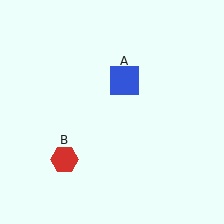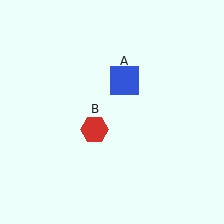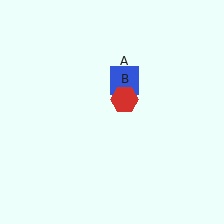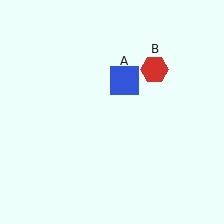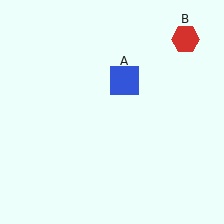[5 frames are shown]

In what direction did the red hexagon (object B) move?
The red hexagon (object B) moved up and to the right.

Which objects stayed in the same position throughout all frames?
Blue square (object A) remained stationary.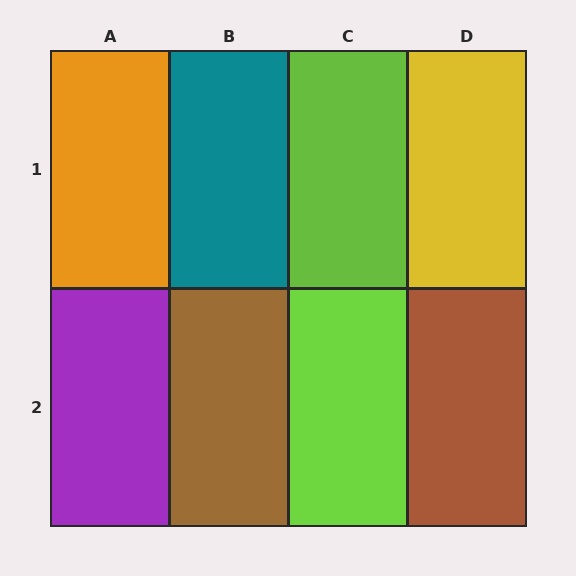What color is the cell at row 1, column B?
Teal.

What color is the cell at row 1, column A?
Orange.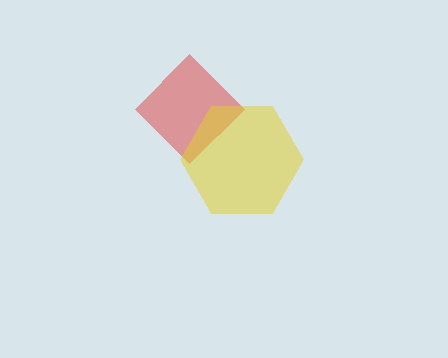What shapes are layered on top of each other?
The layered shapes are: a red diamond, a yellow hexagon.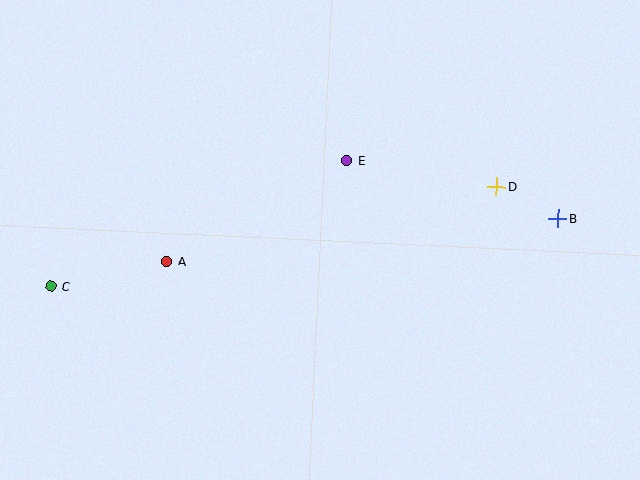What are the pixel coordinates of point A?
Point A is at (167, 261).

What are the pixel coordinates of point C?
Point C is at (51, 286).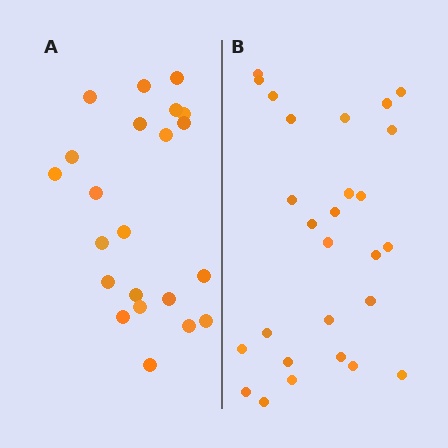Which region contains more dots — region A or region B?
Region B (the right region) has more dots.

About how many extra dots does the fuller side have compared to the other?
Region B has about 5 more dots than region A.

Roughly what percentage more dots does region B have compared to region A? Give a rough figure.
About 25% more.